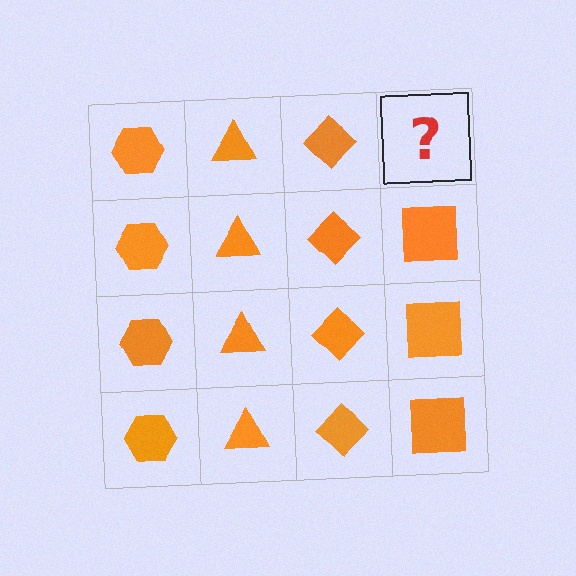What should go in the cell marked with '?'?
The missing cell should contain an orange square.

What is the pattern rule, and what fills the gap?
The rule is that each column has a consistent shape. The gap should be filled with an orange square.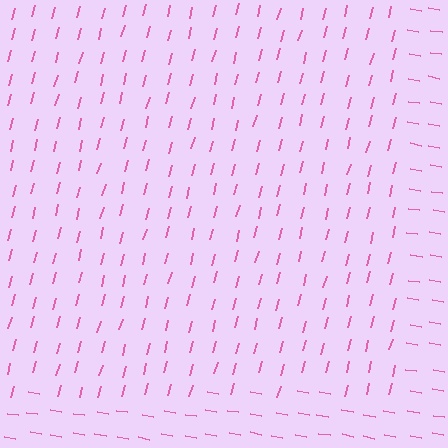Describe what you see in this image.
The image is filled with small pink line segments. A rectangle region in the image has lines oriented differently from the surrounding lines, creating a visible texture boundary.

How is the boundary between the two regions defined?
The boundary is defined purely by a change in line orientation (approximately 85 degrees difference). All lines are the same color and thickness.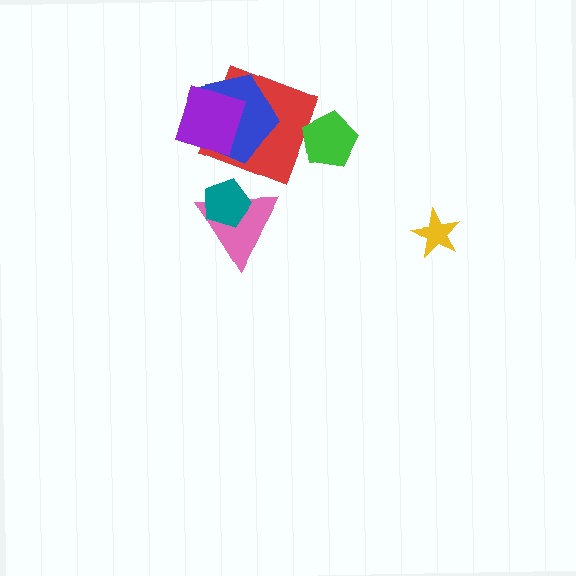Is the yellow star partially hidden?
No, no other shape covers it.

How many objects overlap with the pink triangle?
1 object overlaps with the pink triangle.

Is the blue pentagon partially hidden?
Yes, it is partially covered by another shape.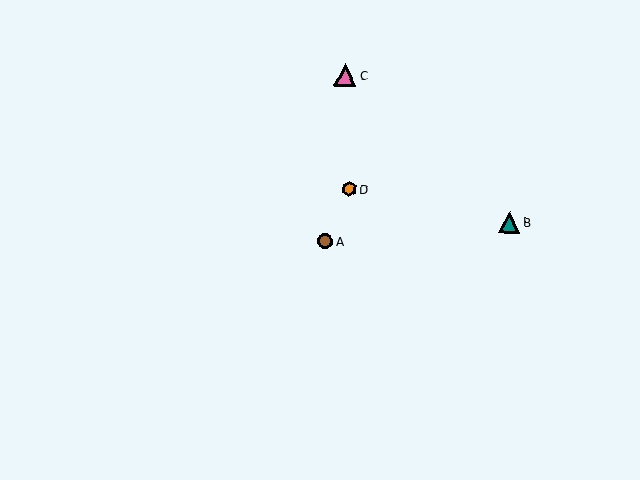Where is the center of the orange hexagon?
The center of the orange hexagon is at (349, 189).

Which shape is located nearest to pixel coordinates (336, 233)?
The brown circle (labeled A) at (325, 241) is nearest to that location.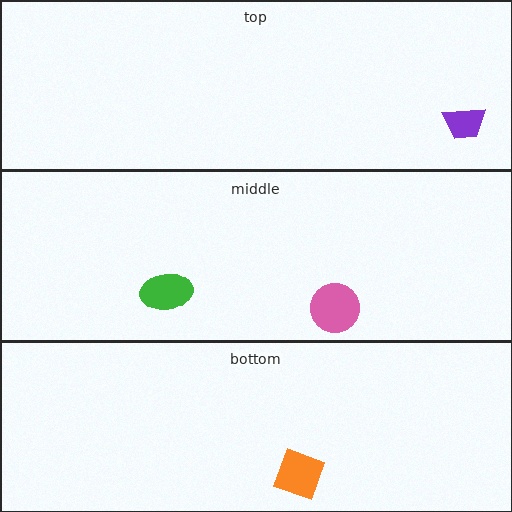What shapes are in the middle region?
The pink circle, the green ellipse.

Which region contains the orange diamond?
The bottom region.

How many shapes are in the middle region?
2.